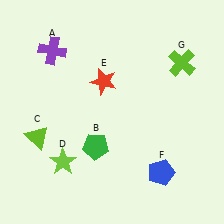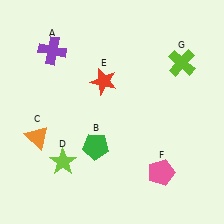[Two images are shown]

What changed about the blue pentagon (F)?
In Image 1, F is blue. In Image 2, it changed to pink.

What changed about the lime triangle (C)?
In Image 1, C is lime. In Image 2, it changed to orange.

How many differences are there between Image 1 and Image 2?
There are 2 differences between the two images.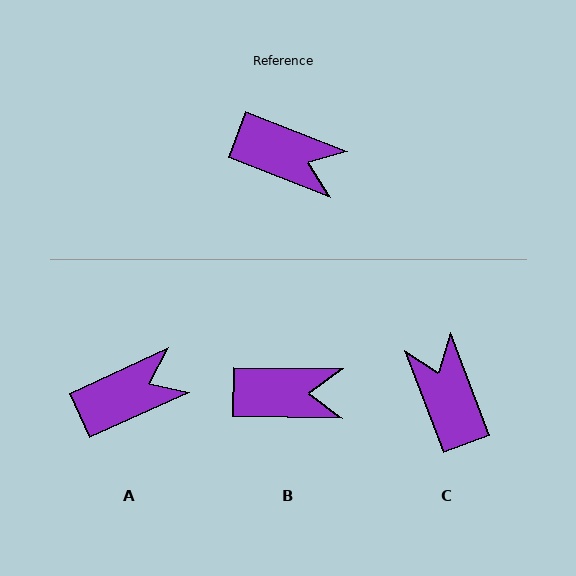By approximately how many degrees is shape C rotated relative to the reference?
Approximately 132 degrees counter-clockwise.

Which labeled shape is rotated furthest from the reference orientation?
C, about 132 degrees away.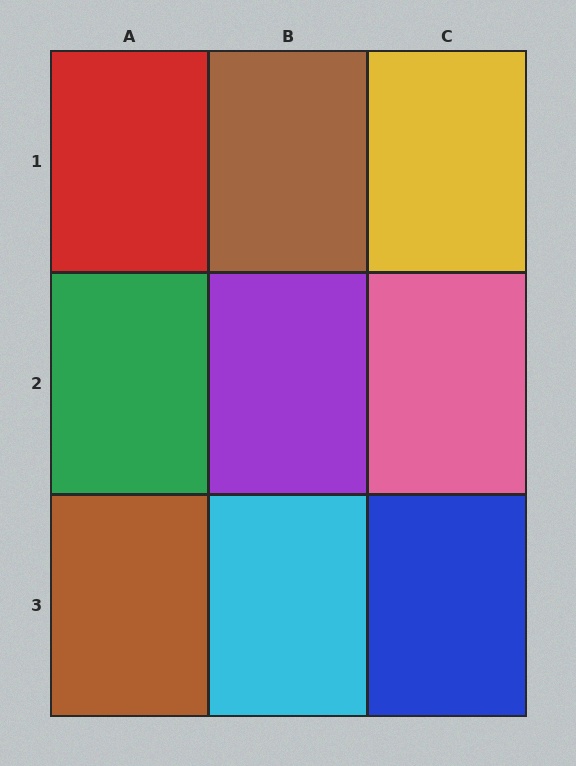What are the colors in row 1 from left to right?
Red, brown, yellow.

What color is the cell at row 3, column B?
Cyan.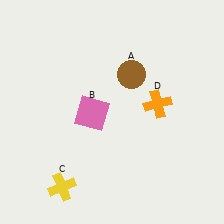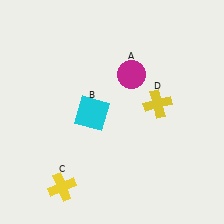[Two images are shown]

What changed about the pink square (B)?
In Image 1, B is pink. In Image 2, it changed to cyan.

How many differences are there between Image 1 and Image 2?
There are 3 differences between the two images.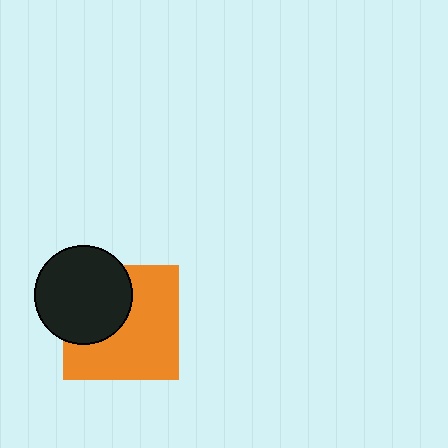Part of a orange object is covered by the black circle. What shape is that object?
It is a square.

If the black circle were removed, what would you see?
You would see the complete orange square.